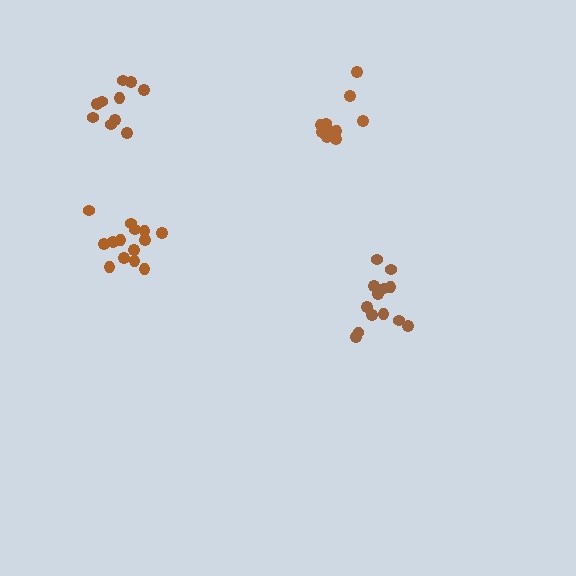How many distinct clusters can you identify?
There are 4 distinct clusters.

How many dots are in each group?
Group 1: 10 dots, Group 2: 14 dots, Group 3: 13 dots, Group 4: 10 dots (47 total).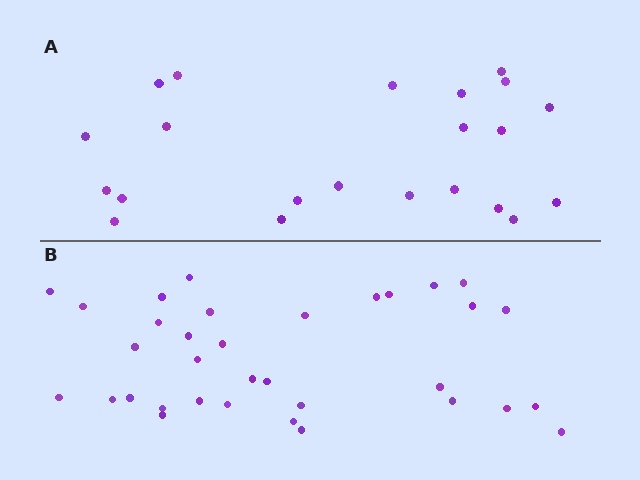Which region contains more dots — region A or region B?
Region B (the bottom region) has more dots.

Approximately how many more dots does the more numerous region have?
Region B has roughly 12 or so more dots than region A.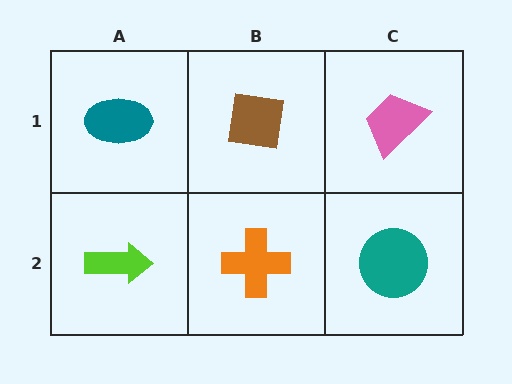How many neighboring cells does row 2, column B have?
3.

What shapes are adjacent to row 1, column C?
A teal circle (row 2, column C), a brown square (row 1, column B).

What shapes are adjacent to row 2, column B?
A brown square (row 1, column B), a lime arrow (row 2, column A), a teal circle (row 2, column C).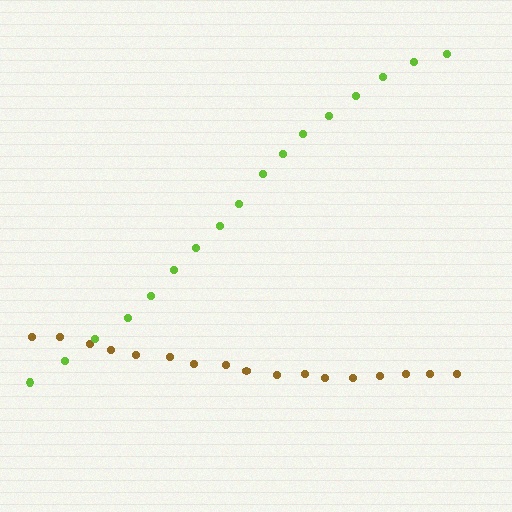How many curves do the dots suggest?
There are 2 distinct paths.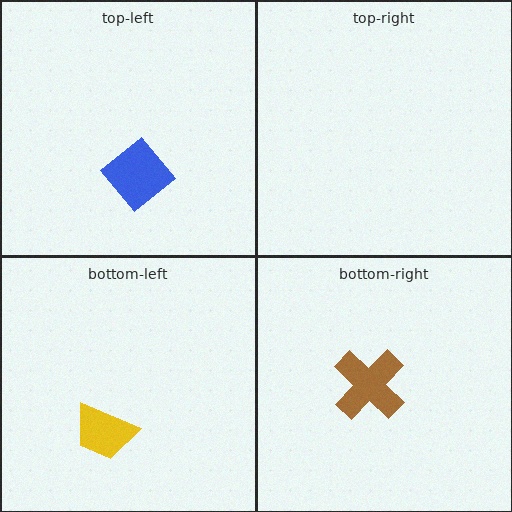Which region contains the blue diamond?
The top-left region.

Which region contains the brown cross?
The bottom-right region.